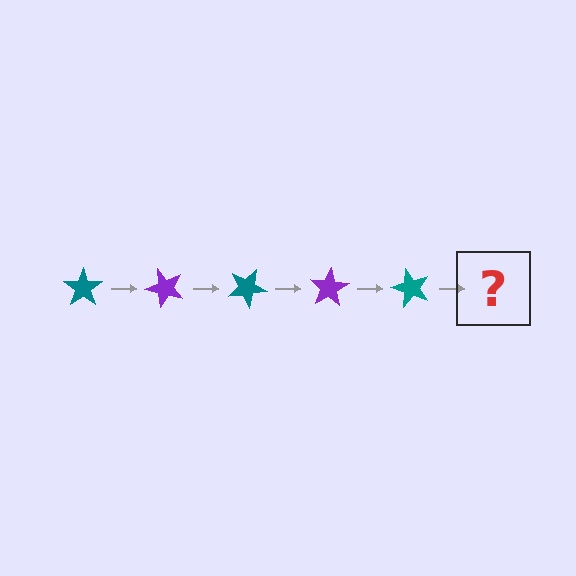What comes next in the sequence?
The next element should be a purple star, rotated 250 degrees from the start.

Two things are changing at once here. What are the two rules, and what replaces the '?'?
The two rules are that it rotates 50 degrees each step and the color cycles through teal and purple. The '?' should be a purple star, rotated 250 degrees from the start.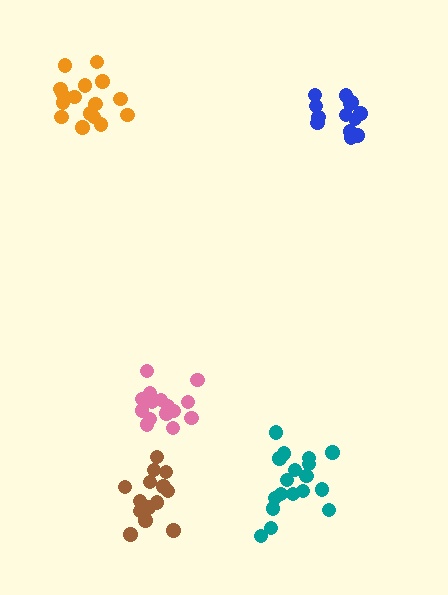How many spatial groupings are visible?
There are 5 spatial groupings.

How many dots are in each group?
Group 1: 18 dots, Group 2: 13 dots, Group 3: 16 dots, Group 4: 14 dots, Group 5: 15 dots (76 total).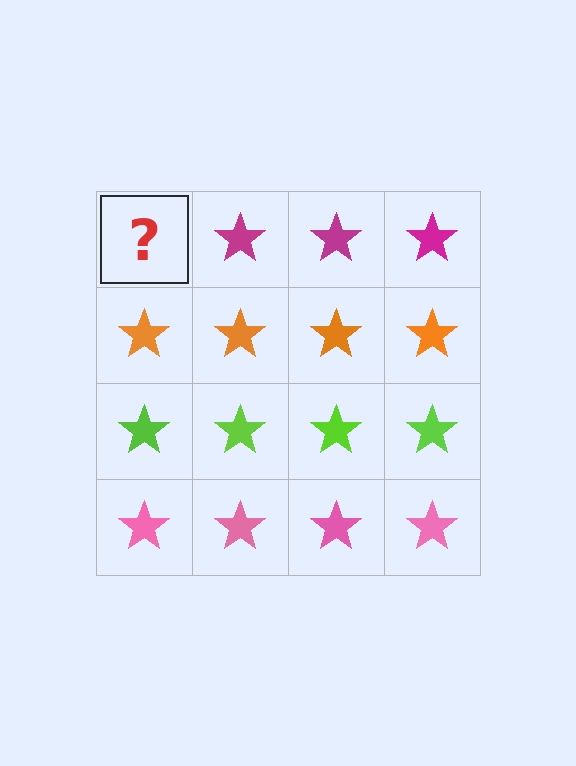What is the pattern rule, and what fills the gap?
The rule is that each row has a consistent color. The gap should be filled with a magenta star.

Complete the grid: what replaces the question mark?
The question mark should be replaced with a magenta star.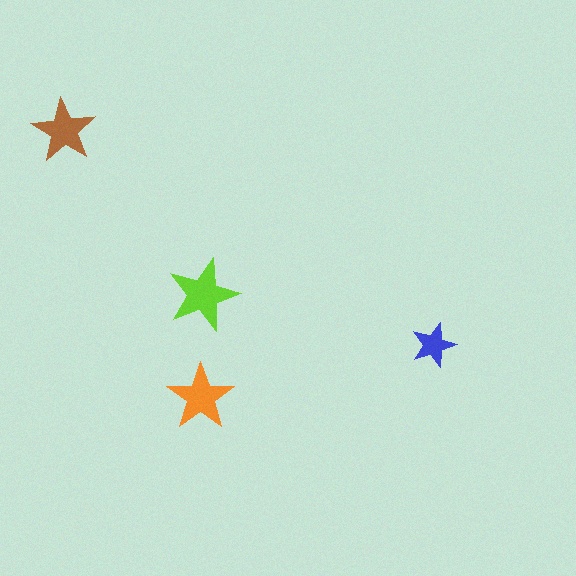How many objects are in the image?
There are 4 objects in the image.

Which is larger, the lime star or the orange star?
The lime one.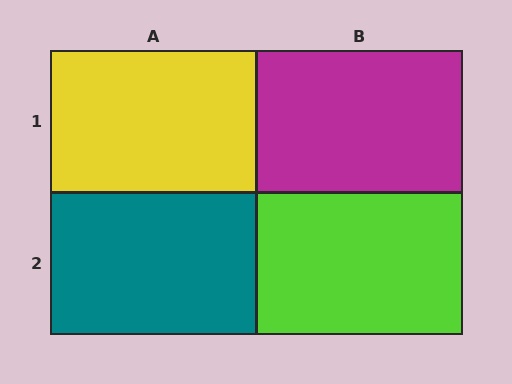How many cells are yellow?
1 cell is yellow.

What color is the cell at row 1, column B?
Magenta.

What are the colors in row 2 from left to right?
Teal, lime.